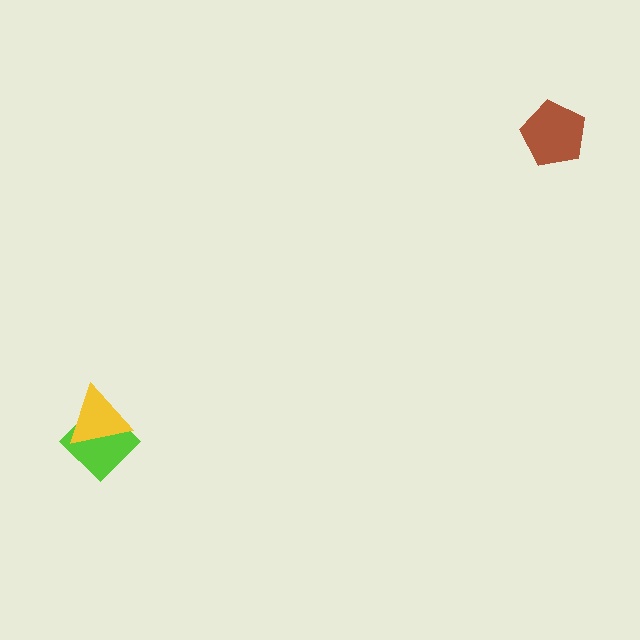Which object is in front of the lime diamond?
The yellow triangle is in front of the lime diamond.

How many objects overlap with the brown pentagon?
0 objects overlap with the brown pentagon.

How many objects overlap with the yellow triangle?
1 object overlaps with the yellow triangle.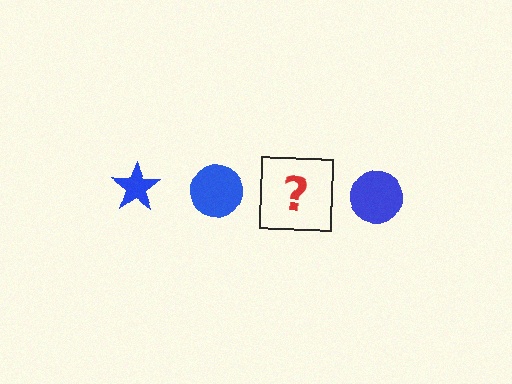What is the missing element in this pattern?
The missing element is a blue star.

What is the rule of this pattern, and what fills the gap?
The rule is that the pattern cycles through star, circle shapes in blue. The gap should be filled with a blue star.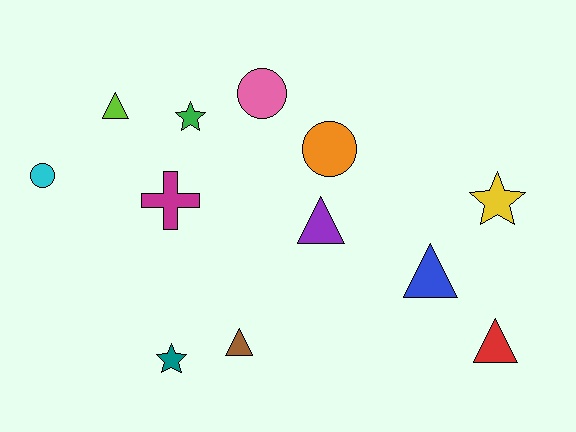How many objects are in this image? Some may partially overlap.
There are 12 objects.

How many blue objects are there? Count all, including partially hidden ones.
There is 1 blue object.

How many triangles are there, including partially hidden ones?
There are 5 triangles.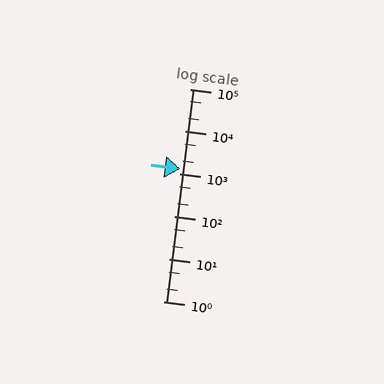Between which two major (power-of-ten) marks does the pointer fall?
The pointer is between 1000 and 10000.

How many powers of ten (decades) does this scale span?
The scale spans 5 decades, from 1 to 100000.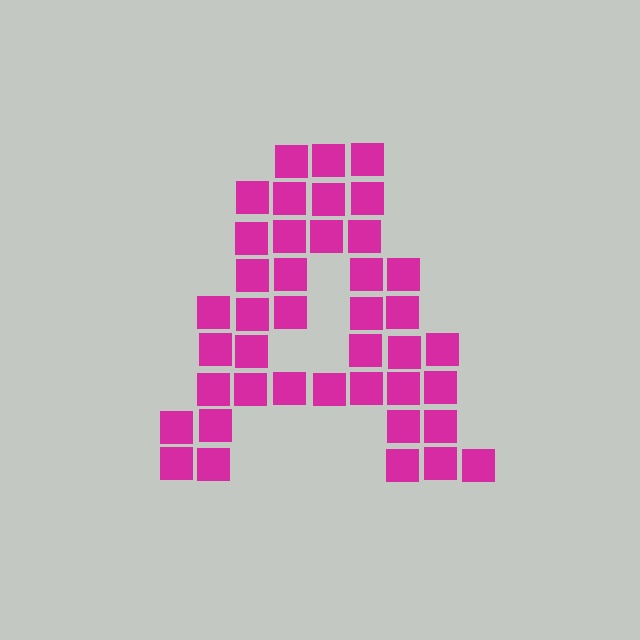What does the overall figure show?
The overall figure shows the letter A.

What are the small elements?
The small elements are squares.